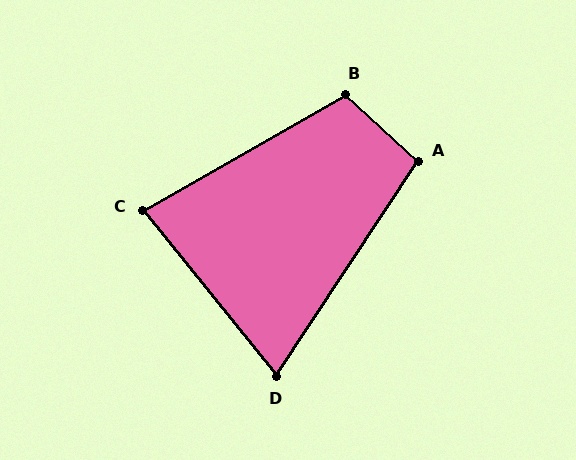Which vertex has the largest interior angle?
B, at approximately 108 degrees.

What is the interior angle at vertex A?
Approximately 99 degrees (obtuse).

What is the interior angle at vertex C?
Approximately 81 degrees (acute).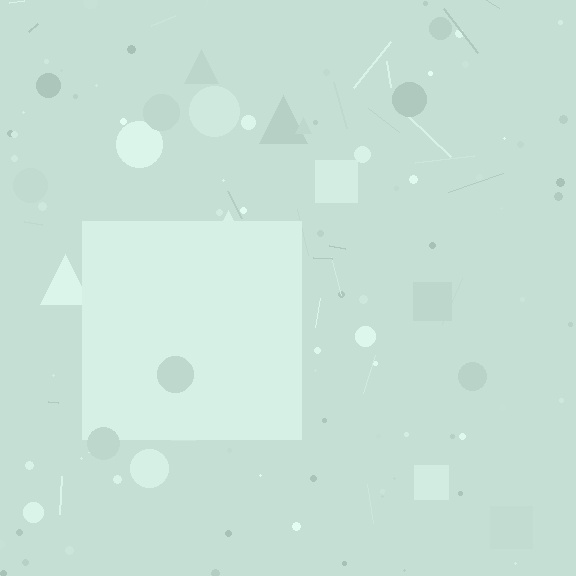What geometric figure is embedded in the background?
A square is embedded in the background.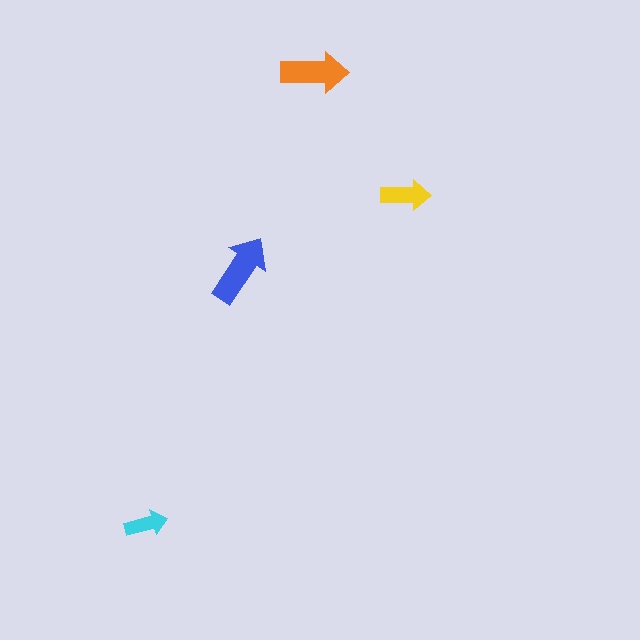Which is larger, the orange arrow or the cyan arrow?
The orange one.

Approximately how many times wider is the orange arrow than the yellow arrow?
About 1.5 times wider.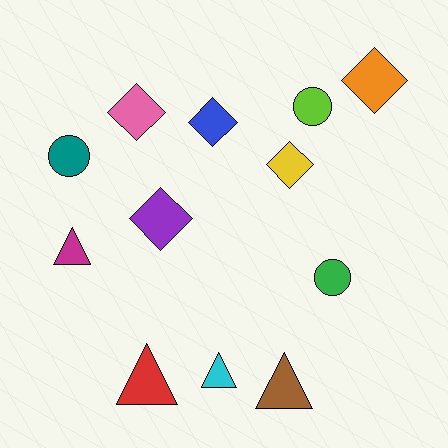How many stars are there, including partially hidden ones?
There are no stars.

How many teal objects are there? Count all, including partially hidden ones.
There is 1 teal object.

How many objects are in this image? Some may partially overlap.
There are 12 objects.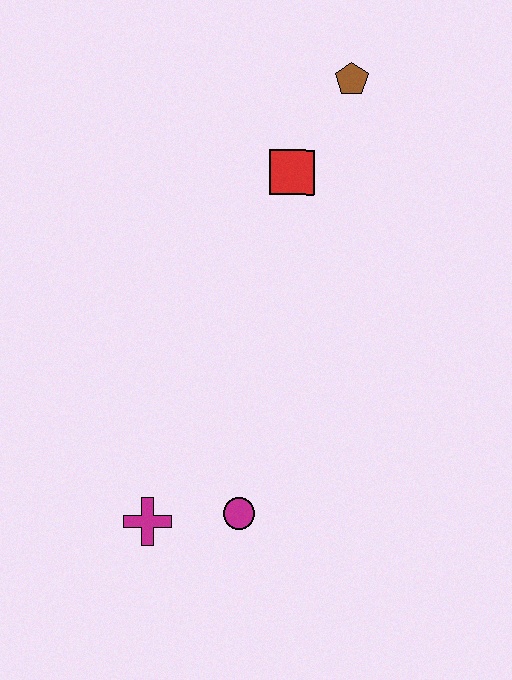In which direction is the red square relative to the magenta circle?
The red square is above the magenta circle.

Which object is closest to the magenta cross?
The magenta circle is closest to the magenta cross.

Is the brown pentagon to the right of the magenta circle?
Yes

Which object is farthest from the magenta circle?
The brown pentagon is farthest from the magenta circle.